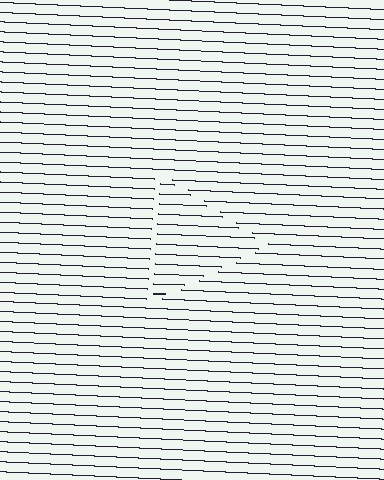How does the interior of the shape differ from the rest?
The interior of the shape contains the same grating, shifted by half a period — the contour is defined by the phase discontinuity where line-ends from the inner and outer gratings abut.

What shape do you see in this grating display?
An illusory triangle. The interior of the shape contains the same grating, shifted by half a period — the contour is defined by the phase discontinuity where line-ends from the inner and outer gratings abut.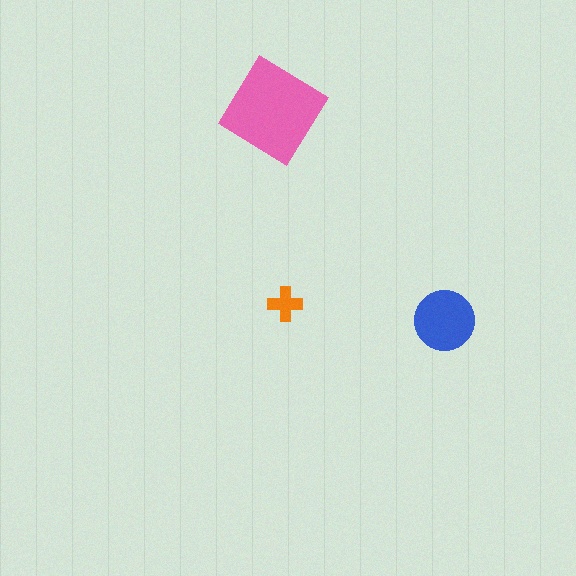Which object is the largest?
The pink diamond.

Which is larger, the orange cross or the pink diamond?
The pink diamond.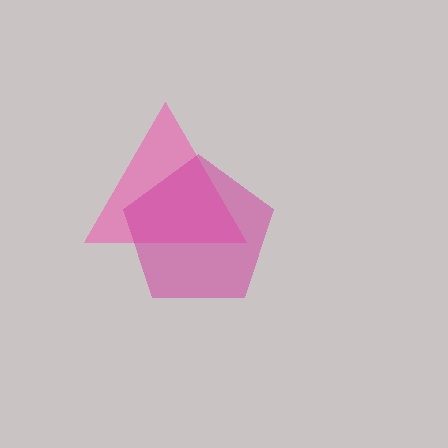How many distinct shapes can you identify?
There are 2 distinct shapes: a pink triangle, a magenta pentagon.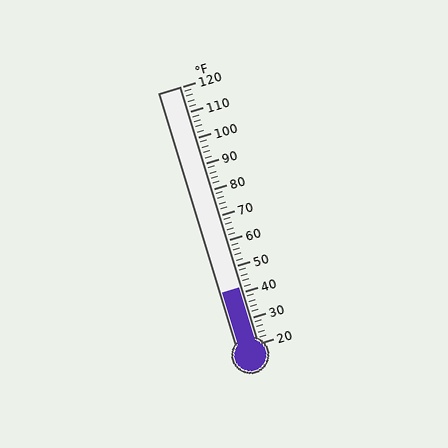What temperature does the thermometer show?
The thermometer shows approximately 42°F.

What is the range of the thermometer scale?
The thermometer scale ranges from 20°F to 120°F.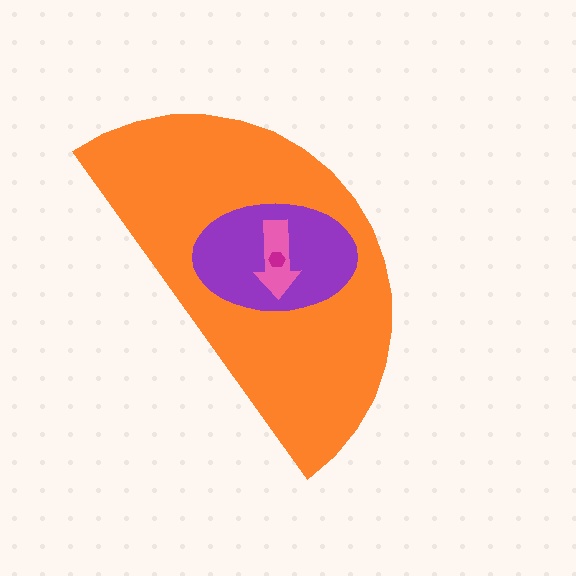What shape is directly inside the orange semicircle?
The purple ellipse.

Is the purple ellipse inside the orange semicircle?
Yes.